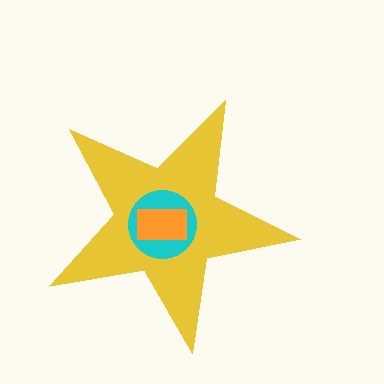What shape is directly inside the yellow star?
The cyan circle.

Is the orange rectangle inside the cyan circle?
Yes.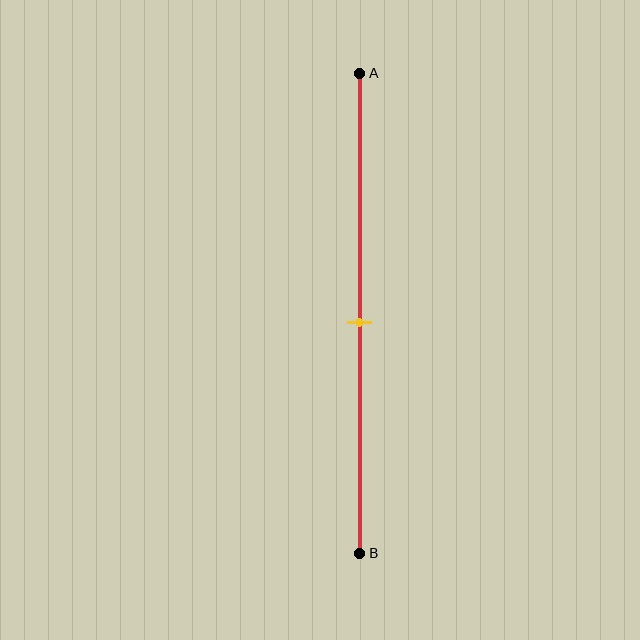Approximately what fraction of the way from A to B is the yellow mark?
The yellow mark is approximately 50% of the way from A to B.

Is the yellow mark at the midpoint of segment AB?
Yes, the mark is approximately at the midpoint.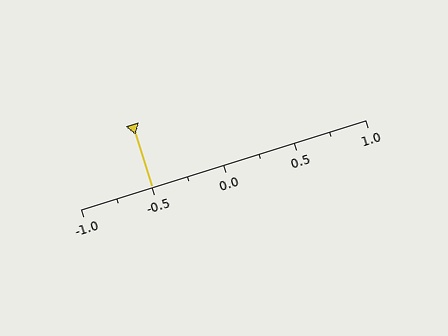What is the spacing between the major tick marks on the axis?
The major ticks are spaced 0.5 apart.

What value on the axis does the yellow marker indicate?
The marker indicates approximately -0.5.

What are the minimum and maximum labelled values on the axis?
The axis runs from -1.0 to 1.0.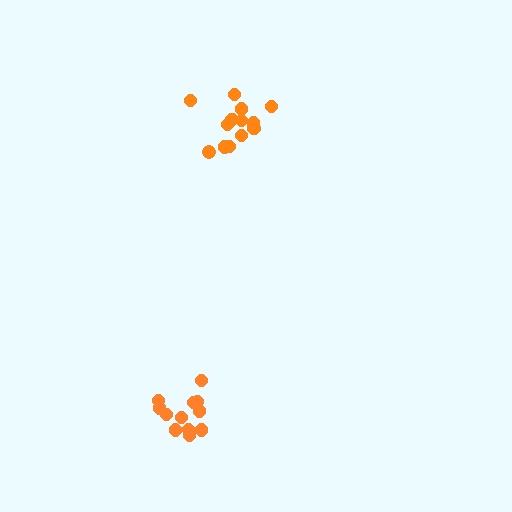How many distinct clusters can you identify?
There are 2 distinct clusters.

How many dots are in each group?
Group 1: 14 dots, Group 2: 12 dots (26 total).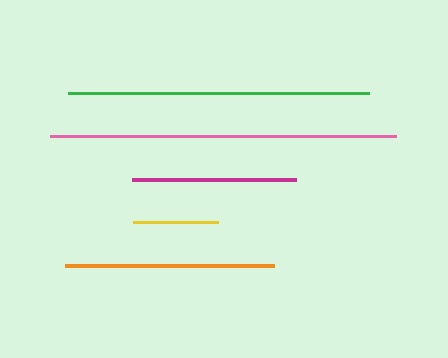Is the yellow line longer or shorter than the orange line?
The orange line is longer than the yellow line.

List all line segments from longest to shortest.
From longest to shortest: pink, green, orange, magenta, yellow.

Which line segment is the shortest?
The yellow line is the shortest at approximately 85 pixels.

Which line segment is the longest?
The pink line is the longest at approximately 346 pixels.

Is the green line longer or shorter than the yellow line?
The green line is longer than the yellow line.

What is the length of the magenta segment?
The magenta segment is approximately 165 pixels long.